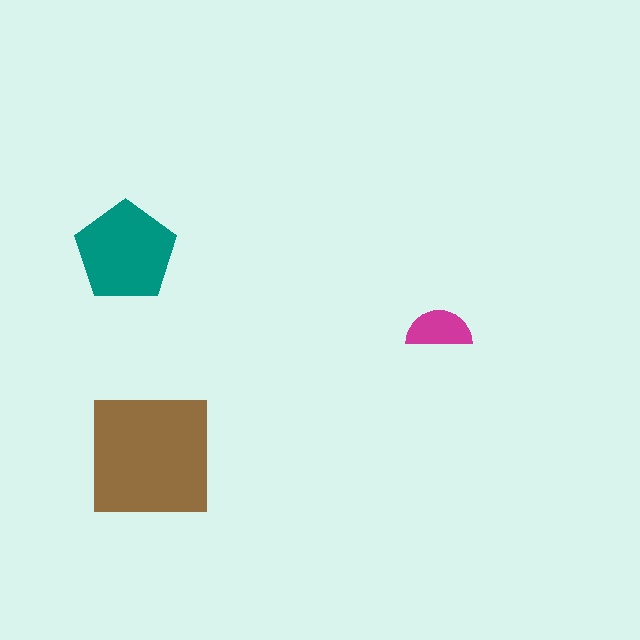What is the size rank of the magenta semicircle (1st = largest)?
3rd.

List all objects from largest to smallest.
The brown square, the teal pentagon, the magenta semicircle.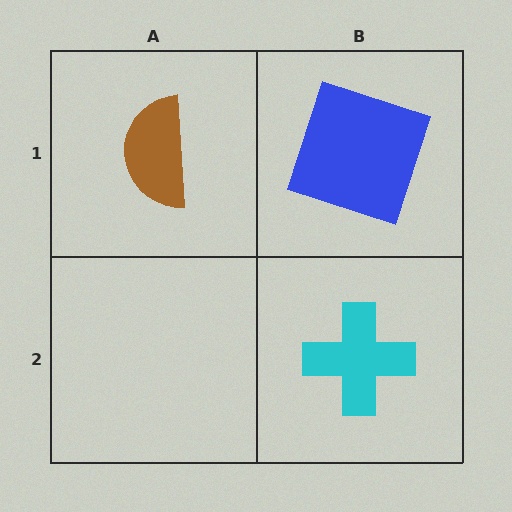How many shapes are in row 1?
2 shapes.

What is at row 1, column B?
A blue square.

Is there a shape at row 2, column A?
No, that cell is empty.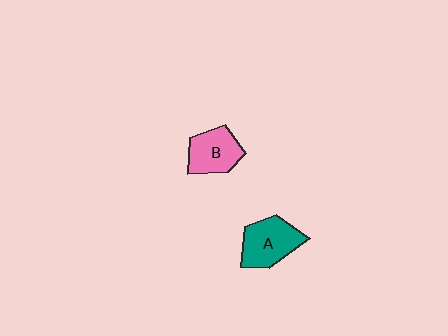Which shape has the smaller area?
Shape B (pink).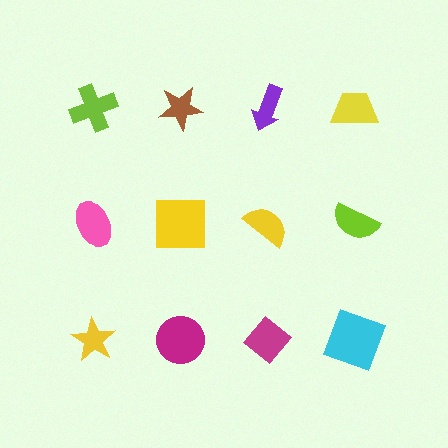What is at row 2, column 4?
A lime semicircle.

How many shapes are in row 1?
4 shapes.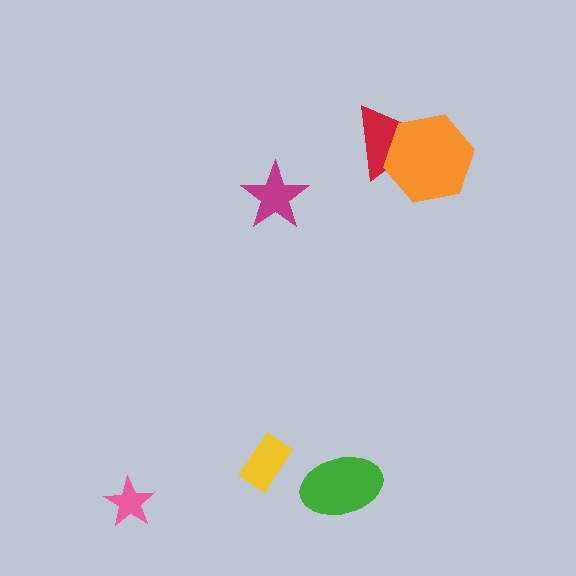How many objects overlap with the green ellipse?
0 objects overlap with the green ellipse.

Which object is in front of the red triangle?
The orange hexagon is in front of the red triangle.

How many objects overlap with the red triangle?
1 object overlaps with the red triangle.